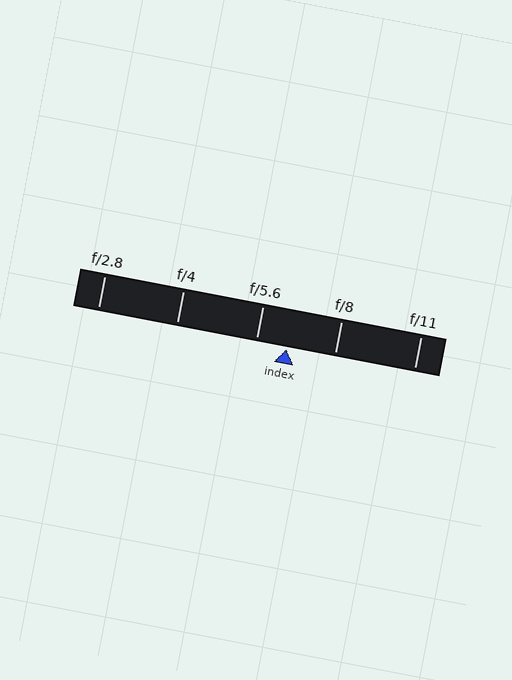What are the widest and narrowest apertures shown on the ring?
The widest aperture shown is f/2.8 and the narrowest is f/11.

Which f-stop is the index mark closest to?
The index mark is closest to f/5.6.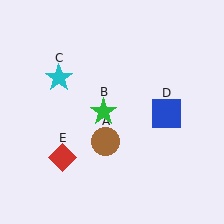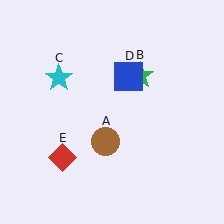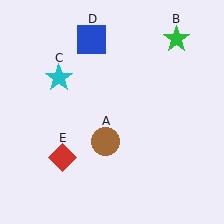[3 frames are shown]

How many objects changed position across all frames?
2 objects changed position: green star (object B), blue square (object D).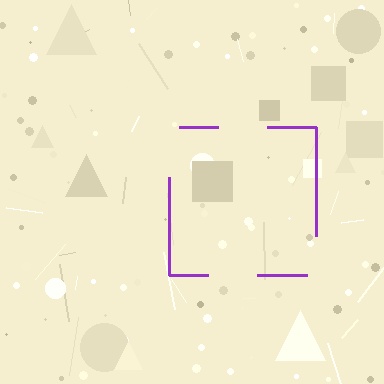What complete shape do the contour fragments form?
The contour fragments form a square.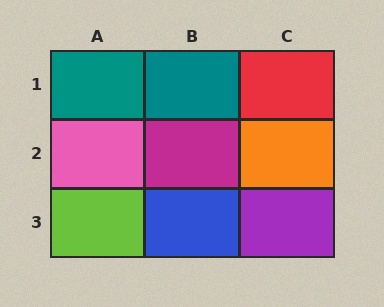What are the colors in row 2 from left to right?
Pink, magenta, orange.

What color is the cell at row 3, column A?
Lime.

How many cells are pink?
1 cell is pink.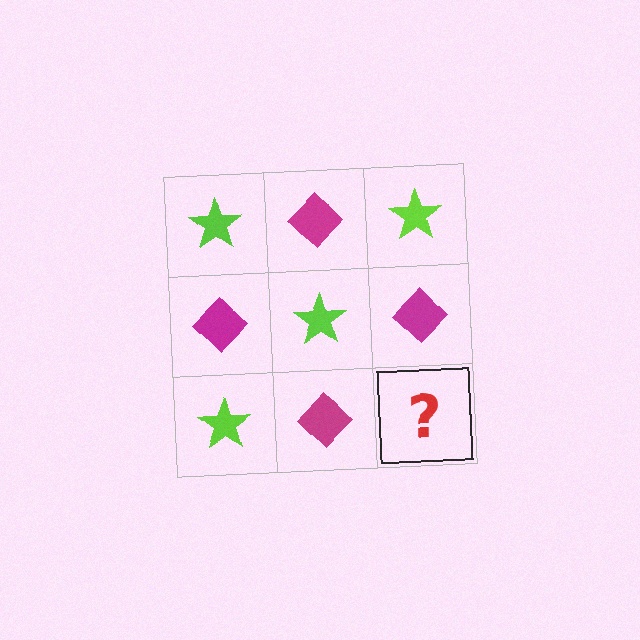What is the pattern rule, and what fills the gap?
The rule is that it alternates lime star and magenta diamond in a checkerboard pattern. The gap should be filled with a lime star.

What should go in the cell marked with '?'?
The missing cell should contain a lime star.